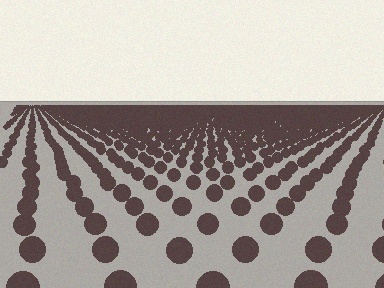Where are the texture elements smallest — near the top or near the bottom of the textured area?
Near the top.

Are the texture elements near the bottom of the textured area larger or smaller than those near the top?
Larger. Near the bottom, elements are closer to the viewer and appear at a bigger on-screen size.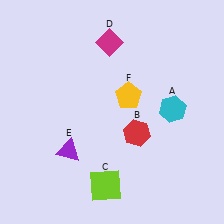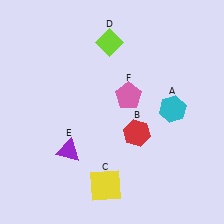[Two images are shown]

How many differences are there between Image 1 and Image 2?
There are 3 differences between the two images.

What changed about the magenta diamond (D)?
In Image 1, D is magenta. In Image 2, it changed to lime.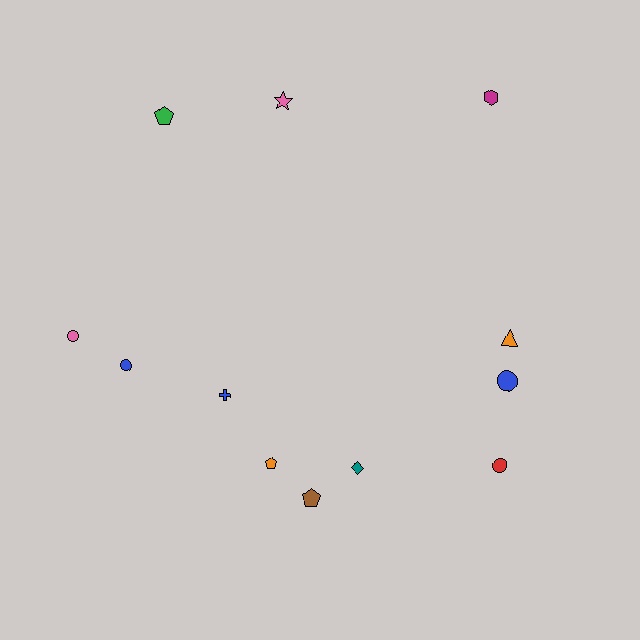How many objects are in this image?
There are 12 objects.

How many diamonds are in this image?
There is 1 diamond.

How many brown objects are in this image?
There is 1 brown object.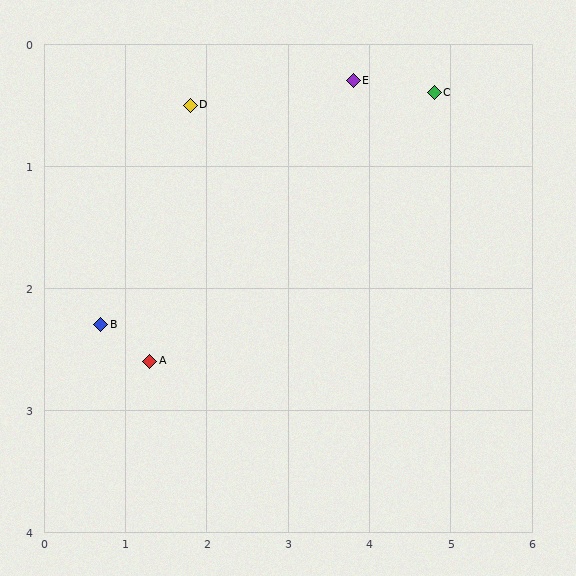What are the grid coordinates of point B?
Point B is at approximately (0.7, 2.3).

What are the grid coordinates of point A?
Point A is at approximately (1.3, 2.6).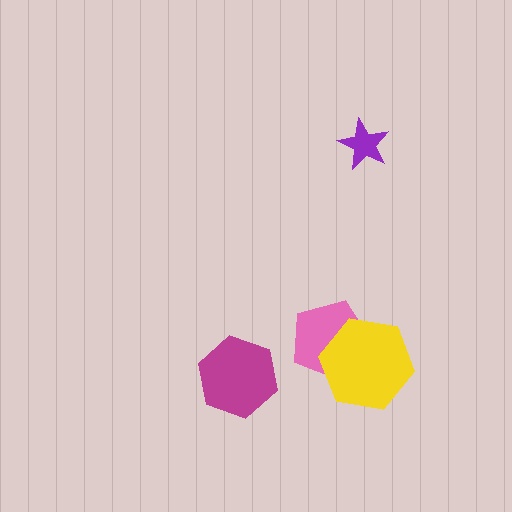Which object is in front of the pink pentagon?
The yellow hexagon is in front of the pink pentagon.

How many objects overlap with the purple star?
0 objects overlap with the purple star.